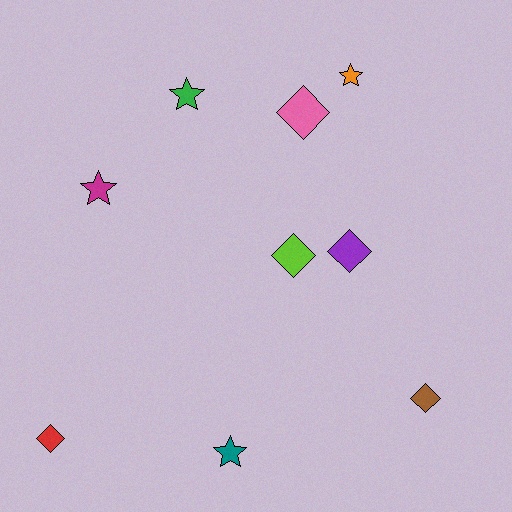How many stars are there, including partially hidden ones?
There are 4 stars.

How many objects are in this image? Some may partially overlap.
There are 9 objects.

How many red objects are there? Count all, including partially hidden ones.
There is 1 red object.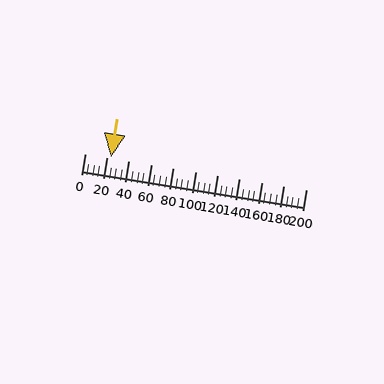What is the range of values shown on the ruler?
The ruler shows values from 0 to 200.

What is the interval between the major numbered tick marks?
The major tick marks are spaced 20 units apart.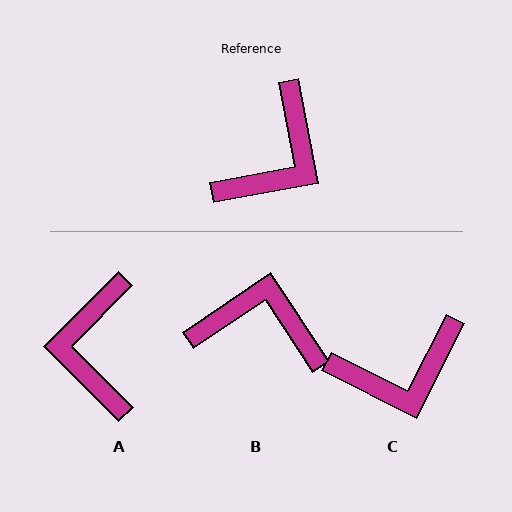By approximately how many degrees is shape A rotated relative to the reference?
Approximately 146 degrees clockwise.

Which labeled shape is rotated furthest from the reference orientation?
A, about 146 degrees away.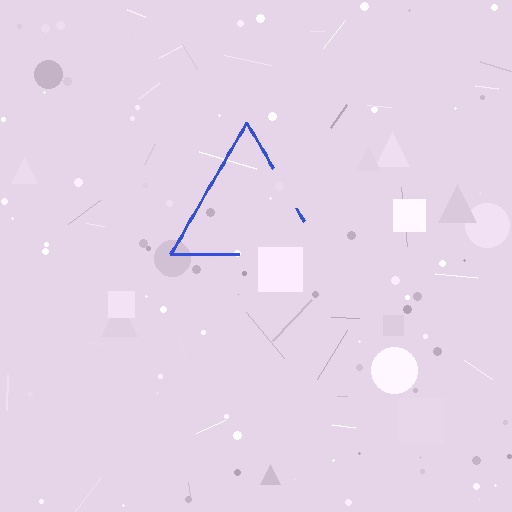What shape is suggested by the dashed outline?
The dashed outline suggests a triangle.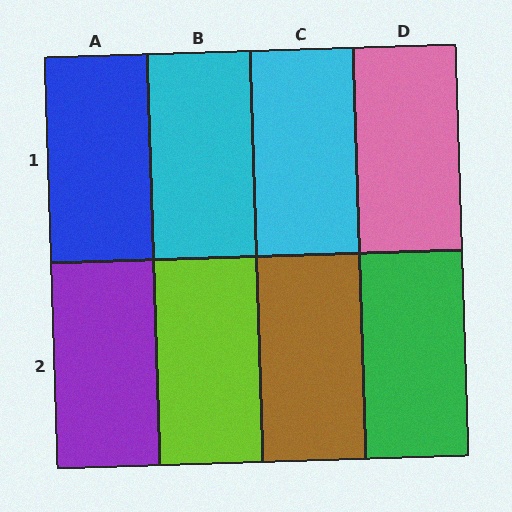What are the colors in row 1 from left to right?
Blue, cyan, cyan, pink.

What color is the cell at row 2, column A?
Purple.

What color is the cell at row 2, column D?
Green.